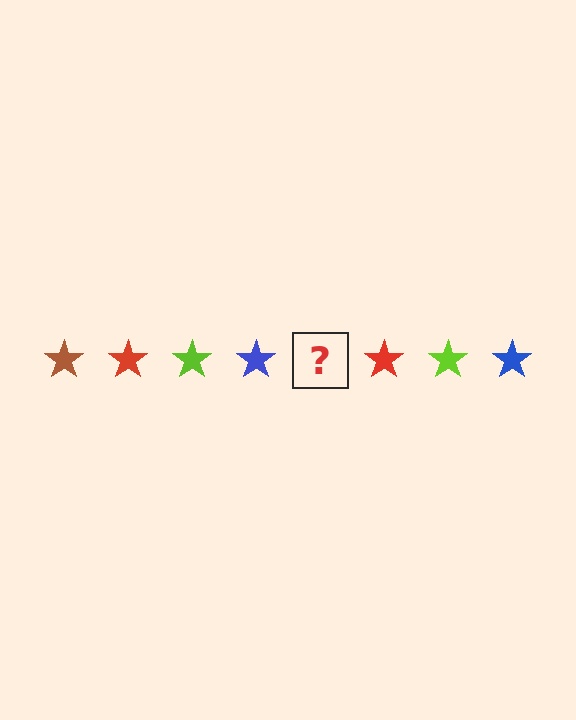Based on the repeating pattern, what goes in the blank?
The blank should be a brown star.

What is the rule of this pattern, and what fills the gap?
The rule is that the pattern cycles through brown, red, lime, blue stars. The gap should be filled with a brown star.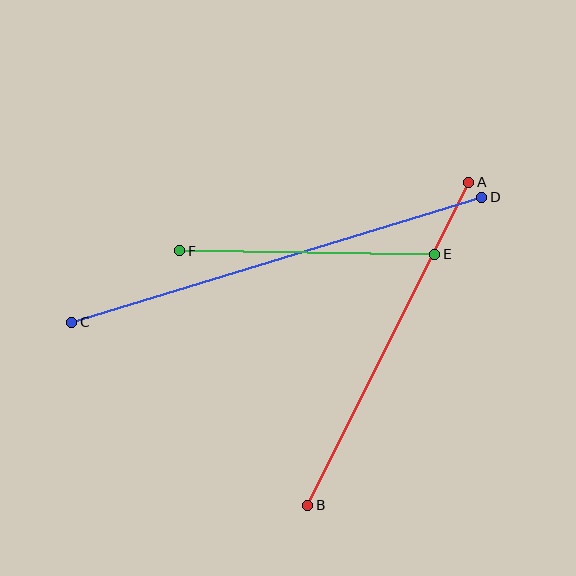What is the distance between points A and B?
The distance is approximately 361 pixels.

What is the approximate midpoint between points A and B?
The midpoint is at approximately (388, 344) pixels.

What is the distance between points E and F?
The distance is approximately 255 pixels.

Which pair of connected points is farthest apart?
Points C and D are farthest apart.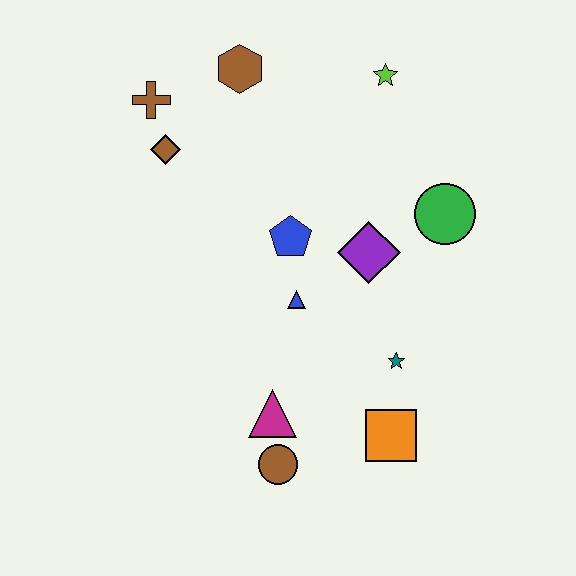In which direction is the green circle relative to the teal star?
The green circle is above the teal star.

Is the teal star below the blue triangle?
Yes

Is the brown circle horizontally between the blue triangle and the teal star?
No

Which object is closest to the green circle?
The purple diamond is closest to the green circle.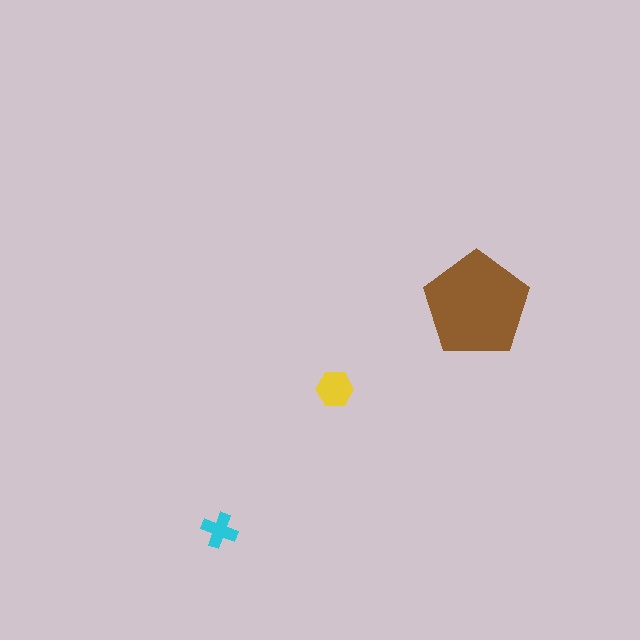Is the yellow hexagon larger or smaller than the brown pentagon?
Smaller.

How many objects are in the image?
There are 3 objects in the image.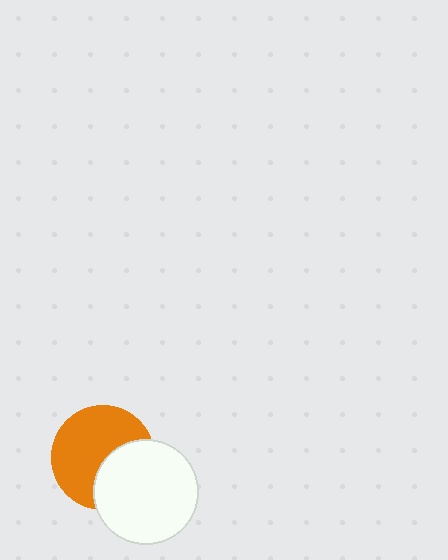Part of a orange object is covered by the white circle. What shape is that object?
It is a circle.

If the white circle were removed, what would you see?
You would see the complete orange circle.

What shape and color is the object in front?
The object in front is a white circle.